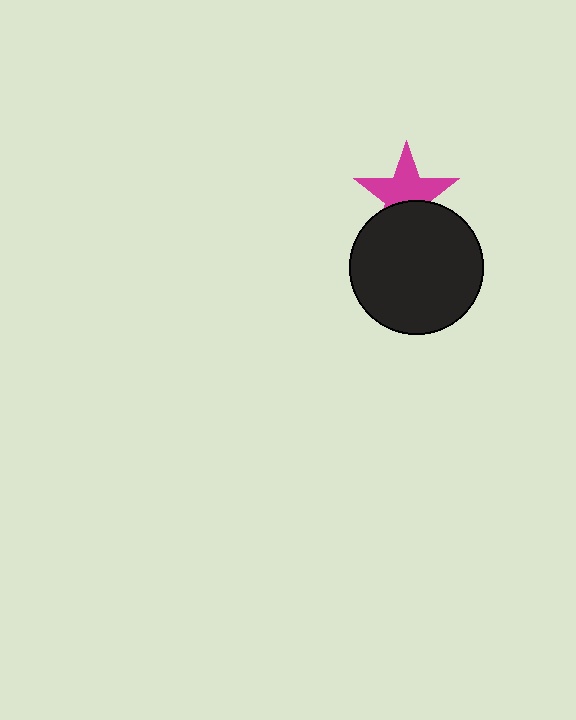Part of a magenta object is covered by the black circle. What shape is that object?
It is a star.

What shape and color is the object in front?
The object in front is a black circle.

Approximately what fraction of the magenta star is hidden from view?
Roughly 37% of the magenta star is hidden behind the black circle.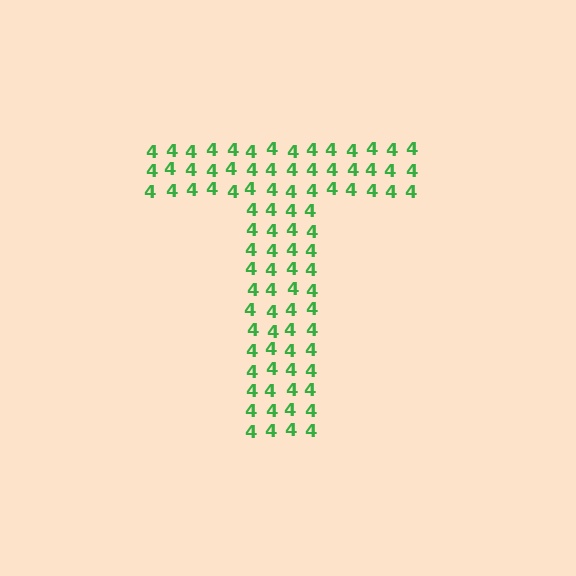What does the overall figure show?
The overall figure shows the letter T.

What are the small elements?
The small elements are digit 4's.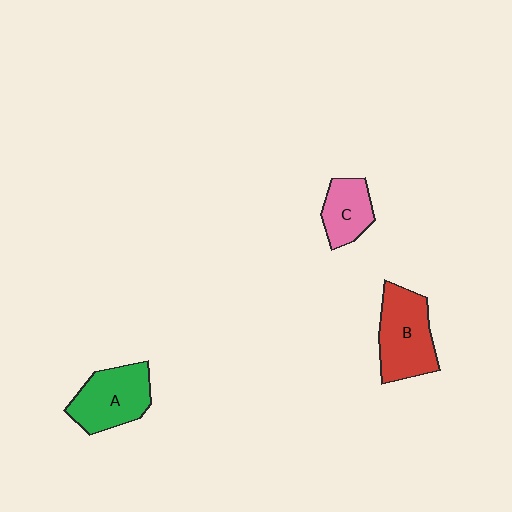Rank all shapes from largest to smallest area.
From largest to smallest: B (red), A (green), C (pink).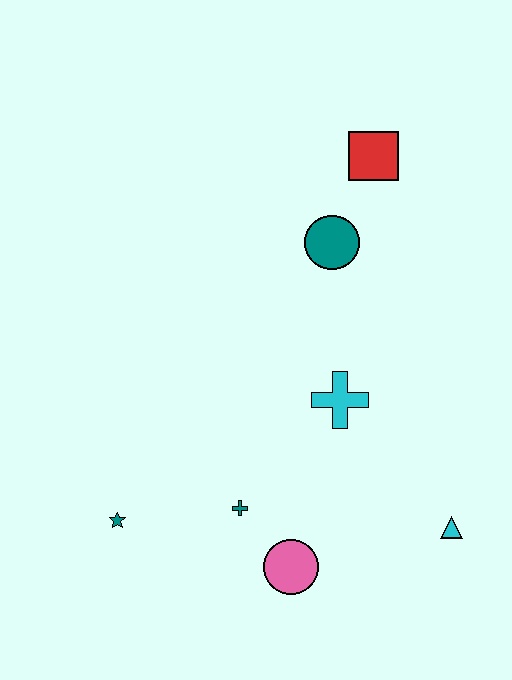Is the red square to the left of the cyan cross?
No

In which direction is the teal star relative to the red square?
The teal star is below the red square.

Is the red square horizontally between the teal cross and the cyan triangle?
Yes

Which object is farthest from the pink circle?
The red square is farthest from the pink circle.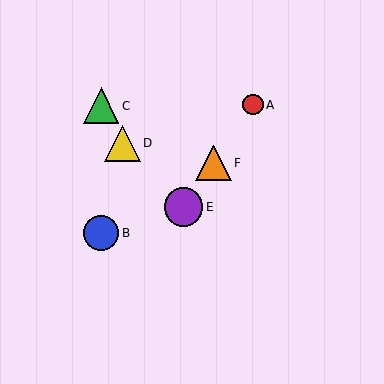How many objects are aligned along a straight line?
3 objects (A, E, F) are aligned along a straight line.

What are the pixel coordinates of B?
Object B is at (101, 233).